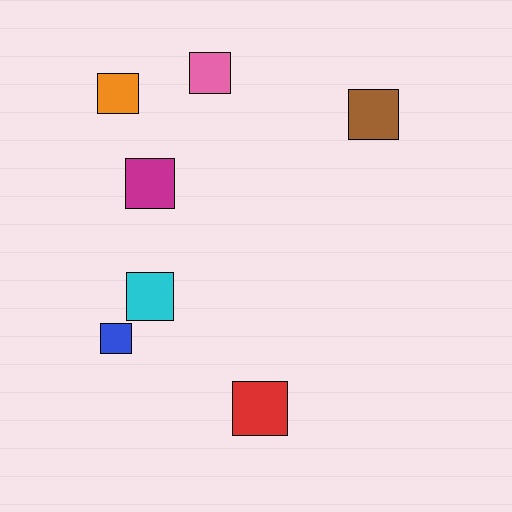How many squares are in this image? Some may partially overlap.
There are 7 squares.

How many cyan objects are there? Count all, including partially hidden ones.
There is 1 cyan object.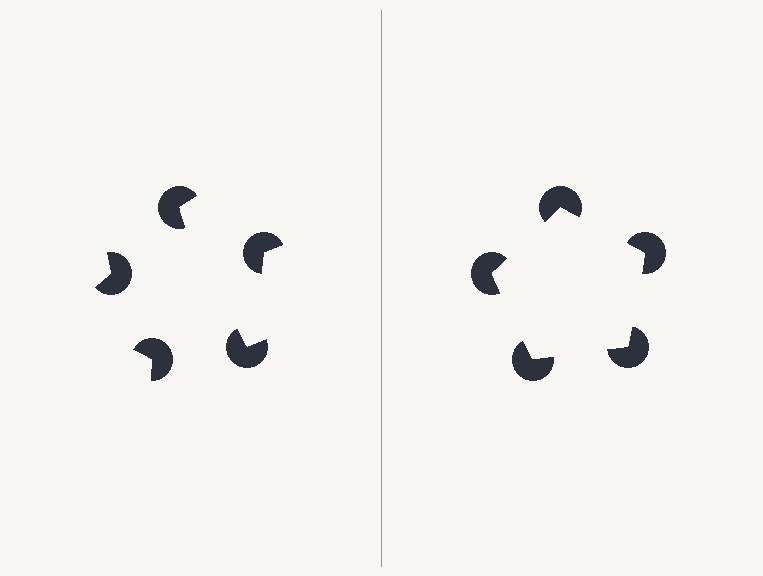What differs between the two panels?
The pac-man discs are positioned identically on both sides; only the wedge orientations differ. On the right they align to a pentagon; on the left they are misaligned.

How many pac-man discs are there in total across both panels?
10 — 5 on each side.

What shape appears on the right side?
An illusory pentagon.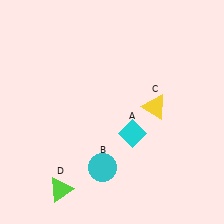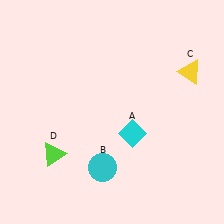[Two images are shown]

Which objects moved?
The objects that moved are: the yellow triangle (C), the lime triangle (D).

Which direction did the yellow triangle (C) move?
The yellow triangle (C) moved up.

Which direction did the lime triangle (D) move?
The lime triangle (D) moved up.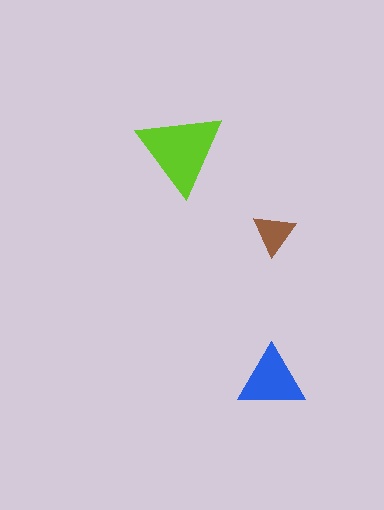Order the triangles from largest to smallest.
the lime one, the blue one, the brown one.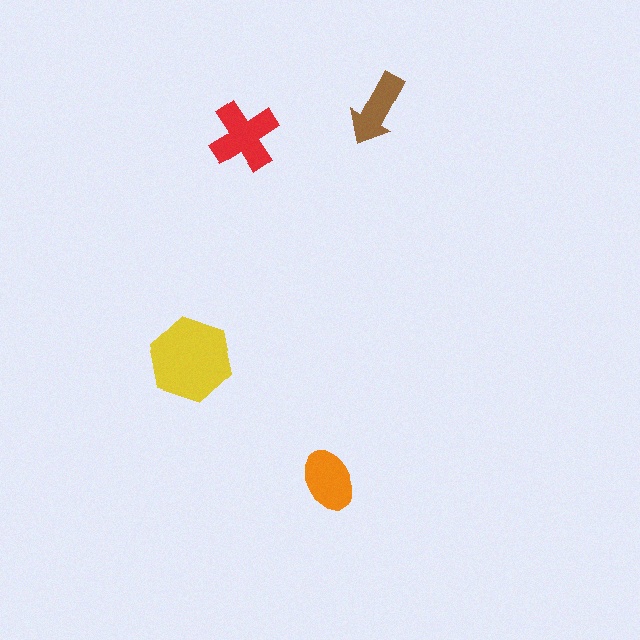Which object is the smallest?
The brown arrow.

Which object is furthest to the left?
The yellow hexagon is leftmost.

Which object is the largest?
The yellow hexagon.